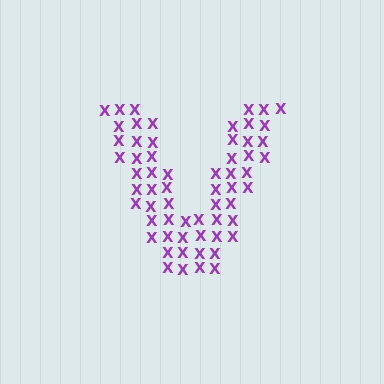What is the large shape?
The large shape is the letter V.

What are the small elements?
The small elements are letter X's.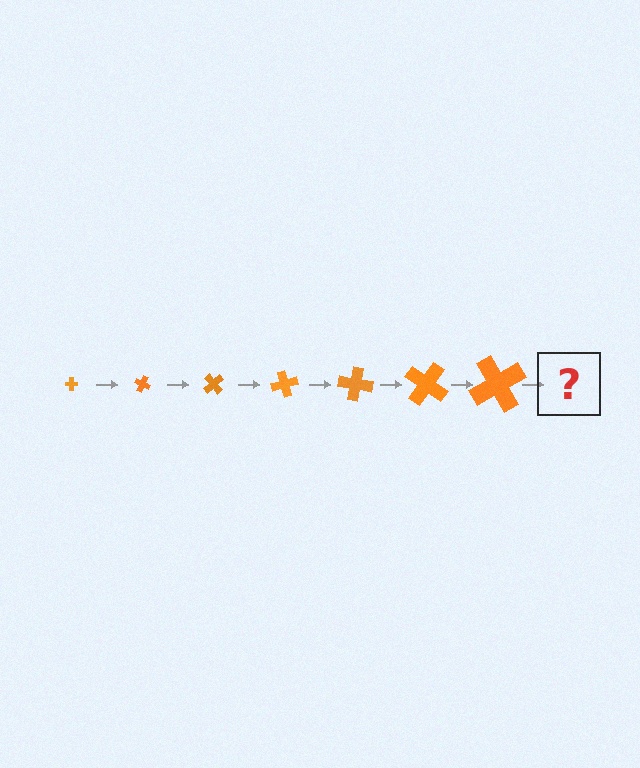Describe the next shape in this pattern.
It should be a cross, larger than the previous one and rotated 175 degrees from the start.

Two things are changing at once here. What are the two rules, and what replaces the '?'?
The two rules are that the cross grows larger each step and it rotates 25 degrees each step. The '?' should be a cross, larger than the previous one and rotated 175 degrees from the start.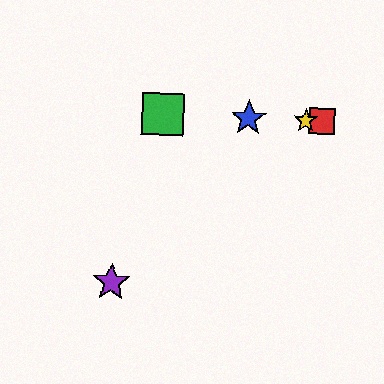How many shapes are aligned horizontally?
4 shapes (the red square, the blue star, the green square, the yellow star) are aligned horizontally.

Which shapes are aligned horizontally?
The red square, the blue star, the green square, the yellow star are aligned horizontally.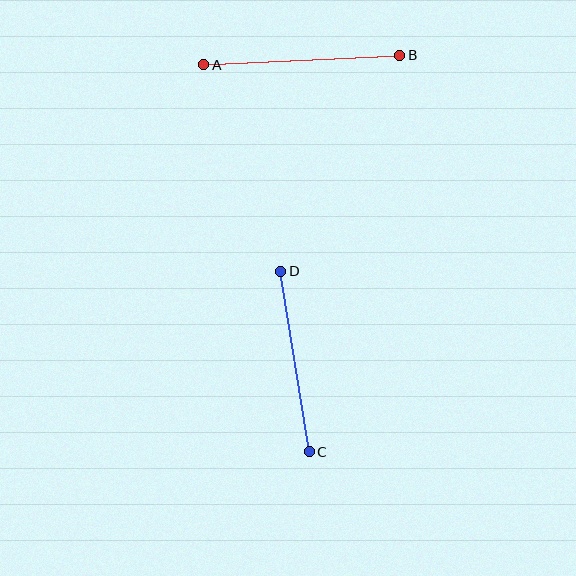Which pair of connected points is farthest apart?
Points A and B are farthest apart.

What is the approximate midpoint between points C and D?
The midpoint is at approximately (295, 361) pixels.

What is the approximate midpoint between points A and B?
The midpoint is at approximately (302, 60) pixels.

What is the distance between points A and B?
The distance is approximately 196 pixels.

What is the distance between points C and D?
The distance is approximately 183 pixels.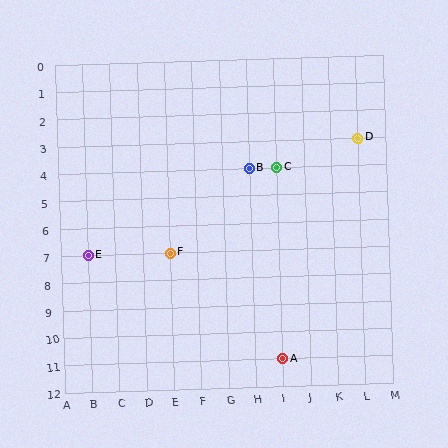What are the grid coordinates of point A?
Point A is at grid coordinates (I, 11).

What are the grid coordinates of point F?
Point F is at grid coordinates (E, 7).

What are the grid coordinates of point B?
Point B is at grid coordinates (H, 4).